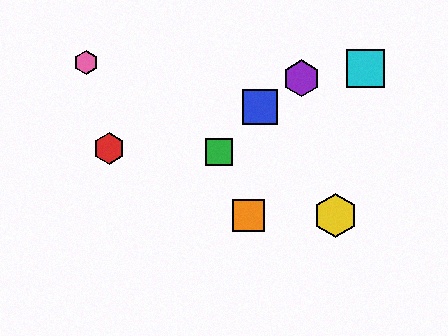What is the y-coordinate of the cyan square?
The cyan square is at y≈68.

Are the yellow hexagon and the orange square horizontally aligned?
Yes, both are at y≈216.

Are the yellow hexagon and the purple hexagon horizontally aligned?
No, the yellow hexagon is at y≈216 and the purple hexagon is at y≈78.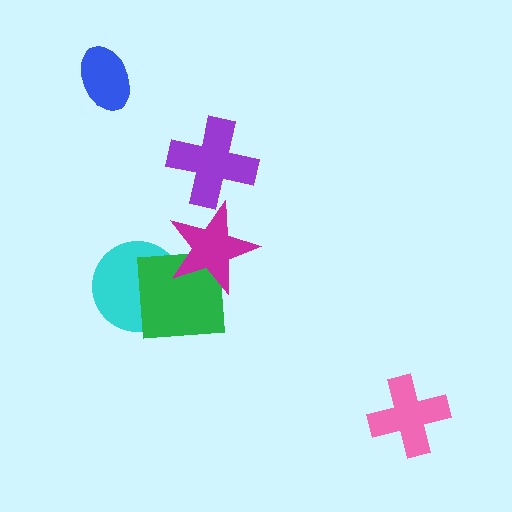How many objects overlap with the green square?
2 objects overlap with the green square.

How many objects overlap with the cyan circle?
2 objects overlap with the cyan circle.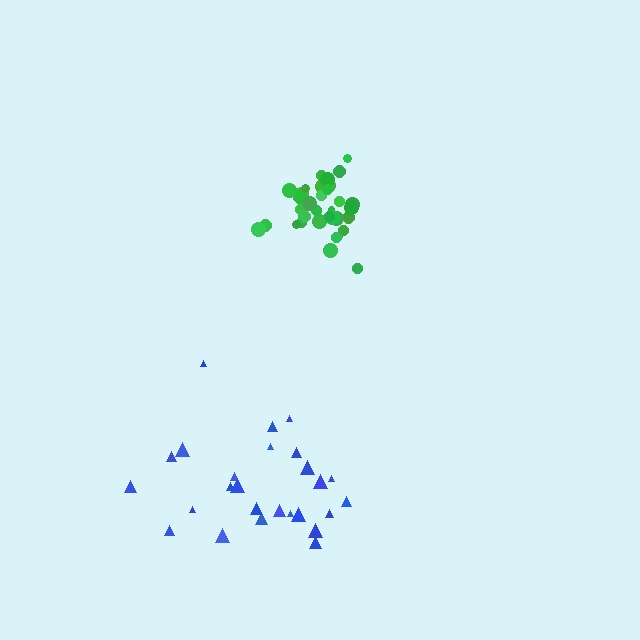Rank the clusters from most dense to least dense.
green, blue.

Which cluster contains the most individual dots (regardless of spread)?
Green (34).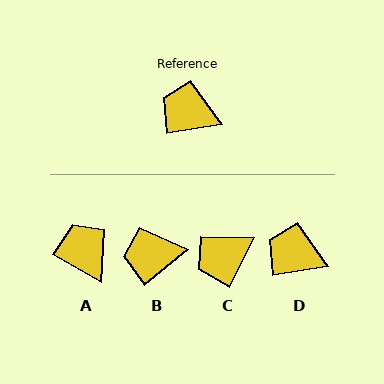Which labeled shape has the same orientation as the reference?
D.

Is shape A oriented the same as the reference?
No, it is off by about 39 degrees.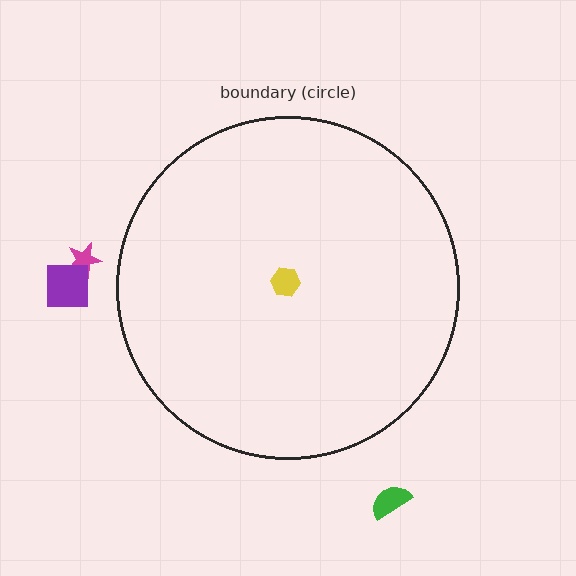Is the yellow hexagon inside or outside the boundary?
Inside.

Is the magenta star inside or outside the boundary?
Outside.